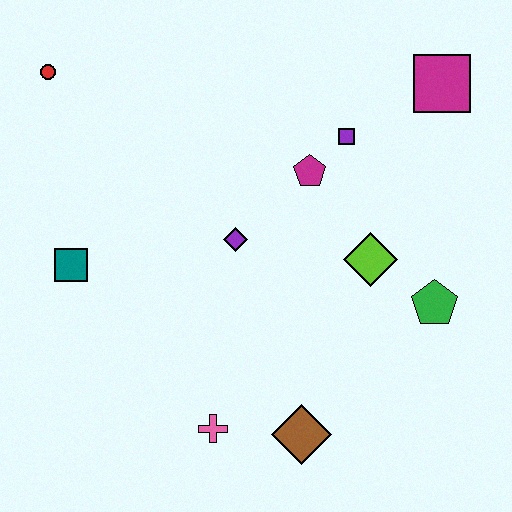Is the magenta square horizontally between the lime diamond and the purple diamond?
No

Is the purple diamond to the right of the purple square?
No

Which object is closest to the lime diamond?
The green pentagon is closest to the lime diamond.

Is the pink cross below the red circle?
Yes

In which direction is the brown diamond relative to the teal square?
The brown diamond is to the right of the teal square.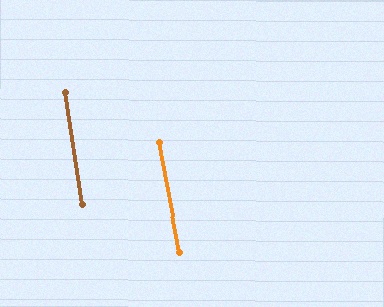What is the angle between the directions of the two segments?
Approximately 2 degrees.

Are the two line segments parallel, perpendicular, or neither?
Parallel — their directions differ by only 2.0°.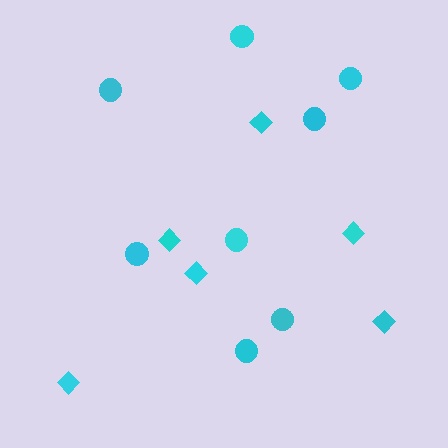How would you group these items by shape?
There are 2 groups: one group of circles (8) and one group of diamonds (6).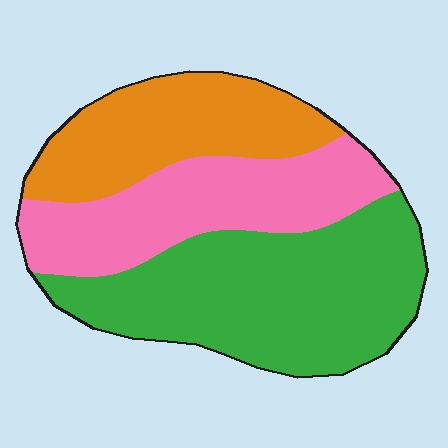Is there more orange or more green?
Green.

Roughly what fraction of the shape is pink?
Pink covers 30% of the shape.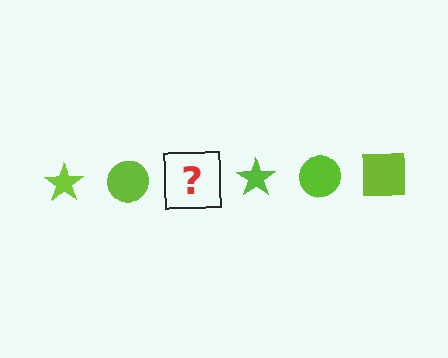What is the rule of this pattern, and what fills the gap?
The rule is that the pattern cycles through star, circle, square shapes in lime. The gap should be filled with a lime square.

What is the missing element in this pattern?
The missing element is a lime square.